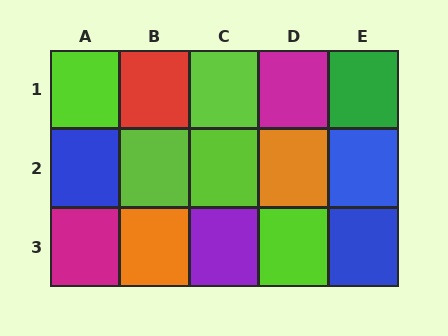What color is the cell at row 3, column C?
Purple.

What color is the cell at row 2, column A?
Blue.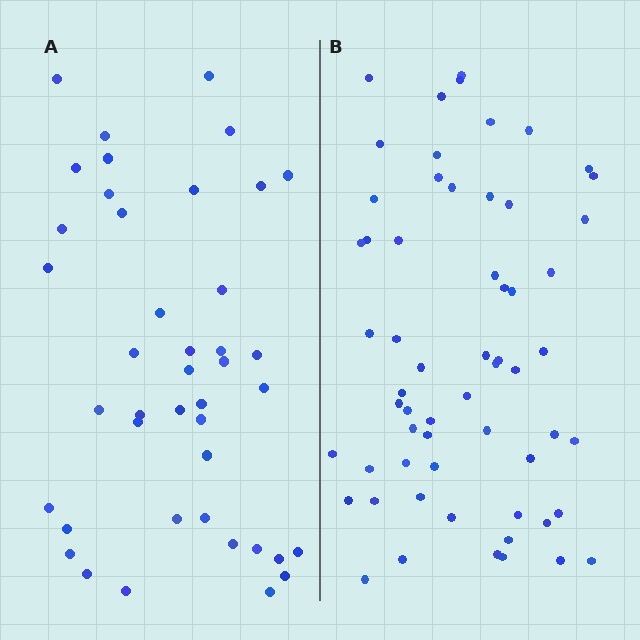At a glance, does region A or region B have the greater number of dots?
Region B (the right region) has more dots.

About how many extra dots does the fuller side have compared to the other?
Region B has approximately 20 more dots than region A.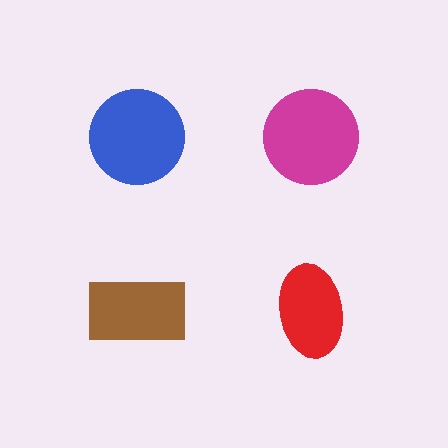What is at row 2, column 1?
A brown rectangle.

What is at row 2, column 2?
A red ellipse.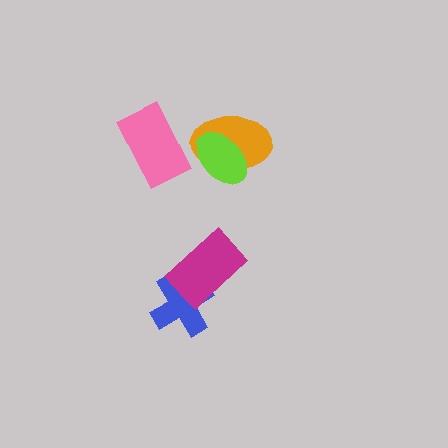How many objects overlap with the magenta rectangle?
1 object overlaps with the magenta rectangle.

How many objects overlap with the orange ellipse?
1 object overlaps with the orange ellipse.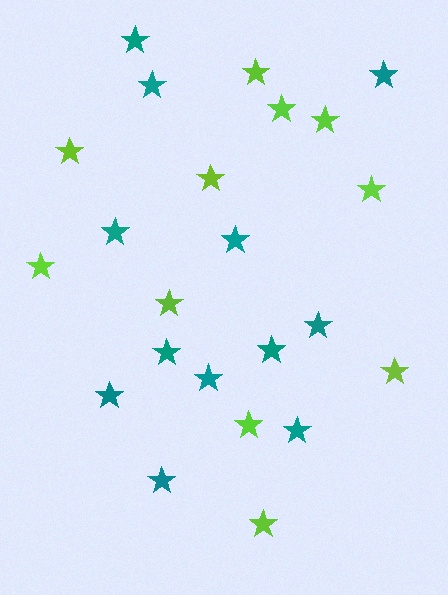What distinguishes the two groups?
There are 2 groups: one group of lime stars (11) and one group of teal stars (12).